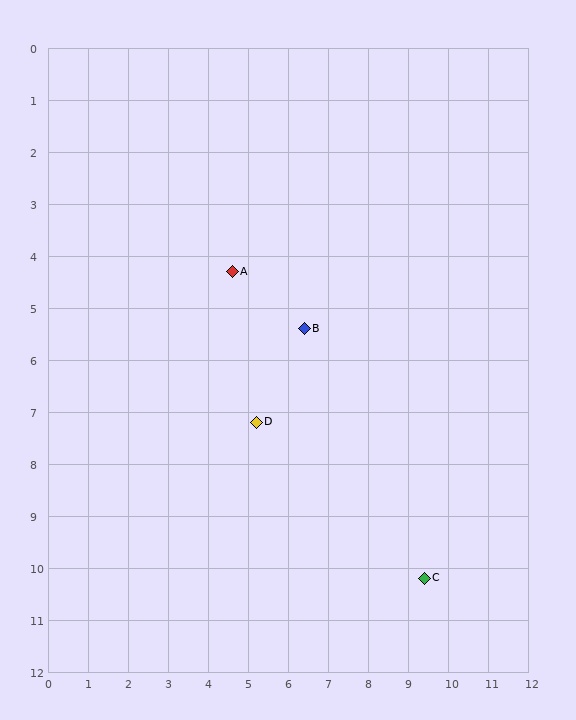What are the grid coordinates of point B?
Point B is at approximately (6.4, 5.4).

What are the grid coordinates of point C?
Point C is at approximately (9.4, 10.2).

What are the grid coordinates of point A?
Point A is at approximately (4.6, 4.3).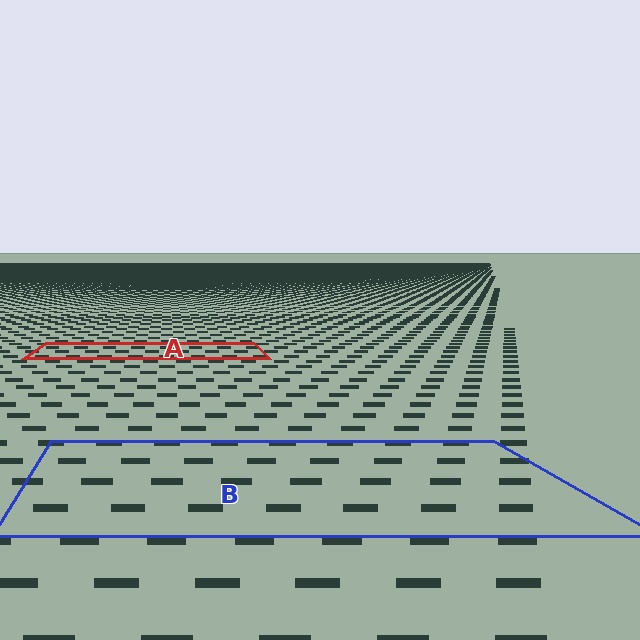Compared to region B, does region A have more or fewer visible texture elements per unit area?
Region A has more texture elements per unit area — they are packed more densely because it is farther away.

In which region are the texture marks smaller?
The texture marks are smaller in region A, because it is farther away.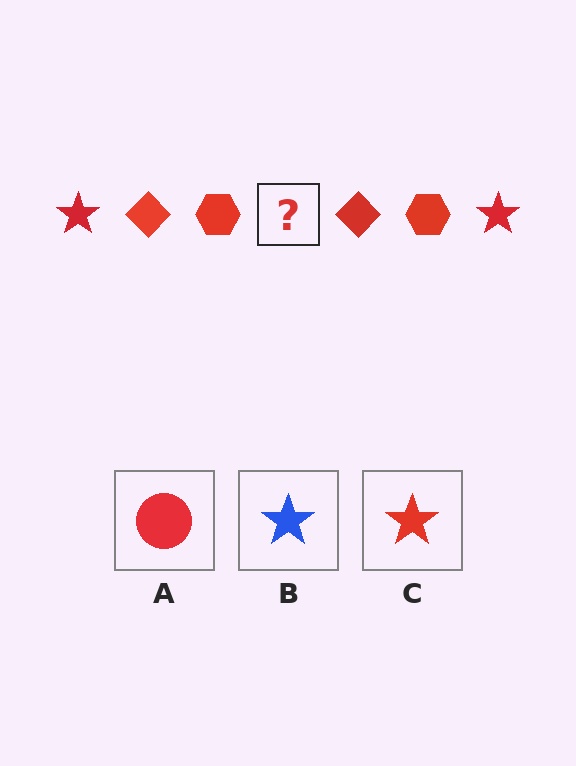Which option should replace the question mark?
Option C.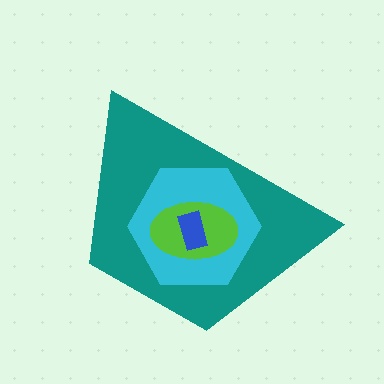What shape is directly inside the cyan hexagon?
The lime ellipse.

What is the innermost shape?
The blue rectangle.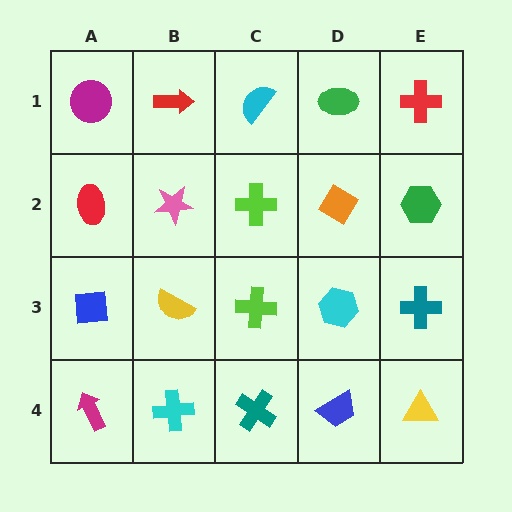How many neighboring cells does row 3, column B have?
4.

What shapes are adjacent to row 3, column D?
An orange diamond (row 2, column D), a blue trapezoid (row 4, column D), a lime cross (row 3, column C), a teal cross (row 3, column E).